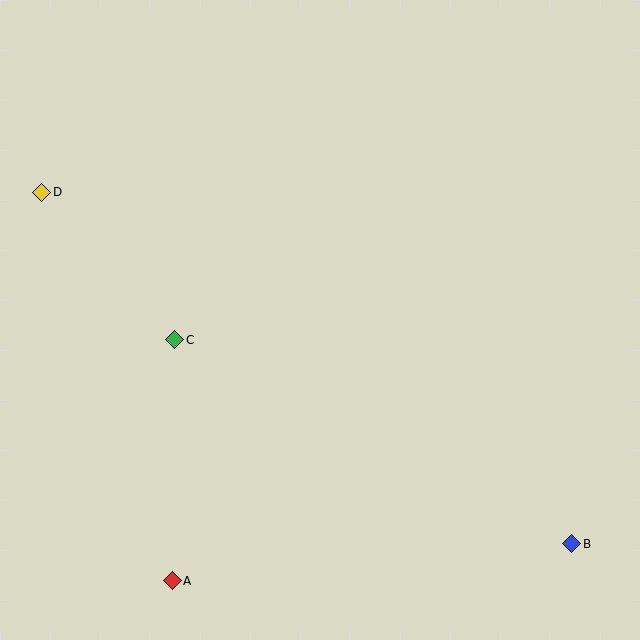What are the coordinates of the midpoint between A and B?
The midpoint between A and B is at (372, 562).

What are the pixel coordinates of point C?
Point C is at (175, 340).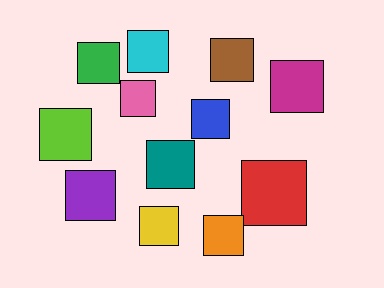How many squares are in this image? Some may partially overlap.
There are 12 squares.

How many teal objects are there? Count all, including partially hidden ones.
There is 1 teal object.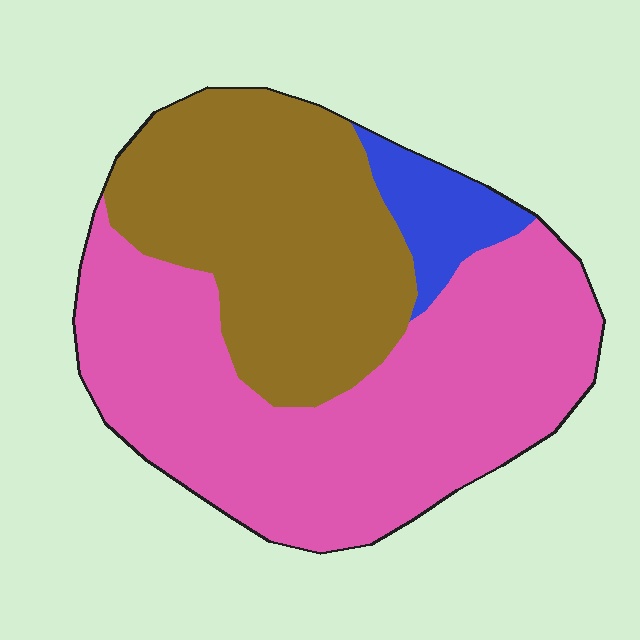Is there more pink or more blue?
Pink.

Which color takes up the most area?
Pink, at roughly 55%.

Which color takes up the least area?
Blue, at roughly 10%.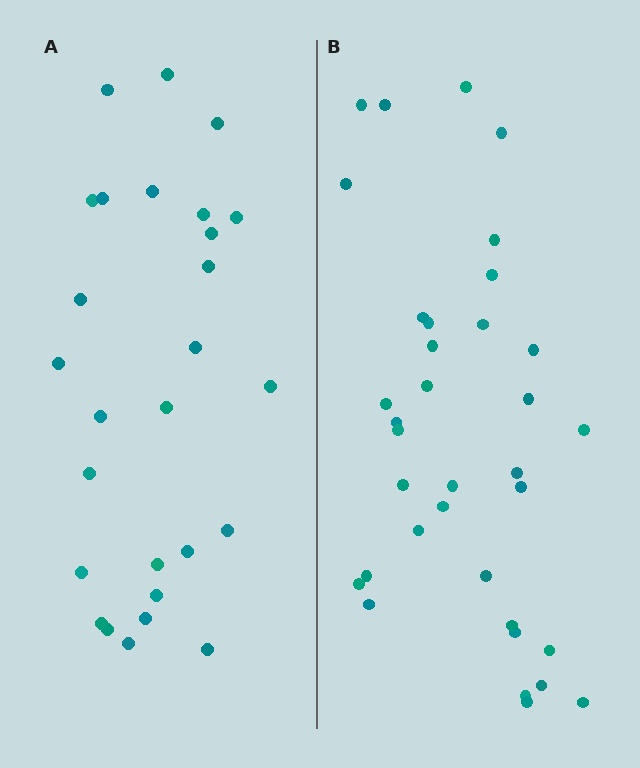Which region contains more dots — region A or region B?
Region B (the right region) has more dots.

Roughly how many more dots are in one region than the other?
Region B has roughly 8 or so more dots than region A.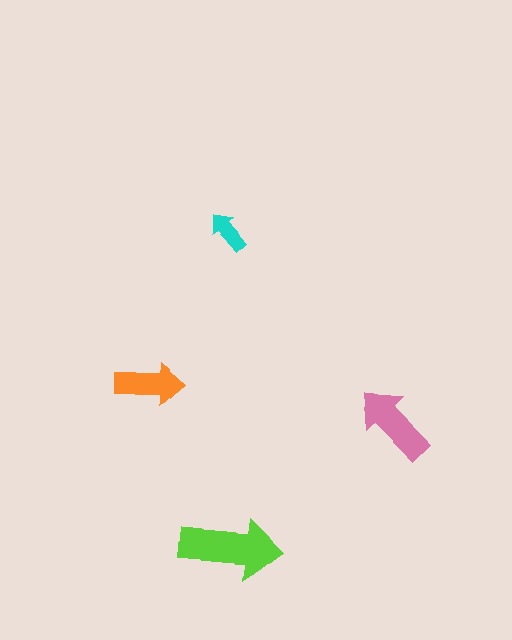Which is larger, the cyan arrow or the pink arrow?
The pink one.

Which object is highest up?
The cyan arrow is topmost.